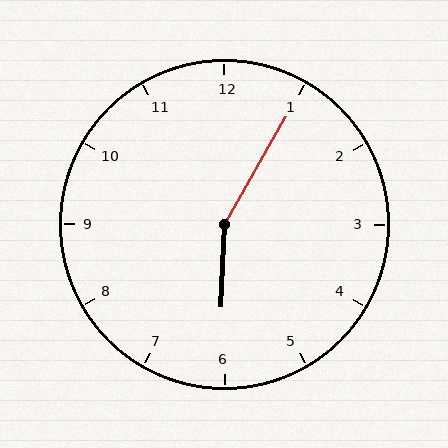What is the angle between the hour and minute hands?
Approximately 152 degrees.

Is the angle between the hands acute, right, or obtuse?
It is obtuse.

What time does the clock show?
6:05.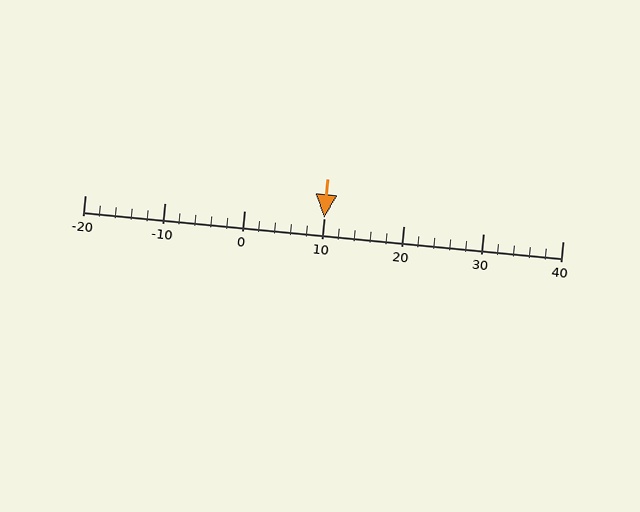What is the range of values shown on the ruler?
The ruler shows values from -20 to 40.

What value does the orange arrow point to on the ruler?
The orange arrow points to approximately 10.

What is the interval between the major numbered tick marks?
The major tick marks are spaced 10 units apart.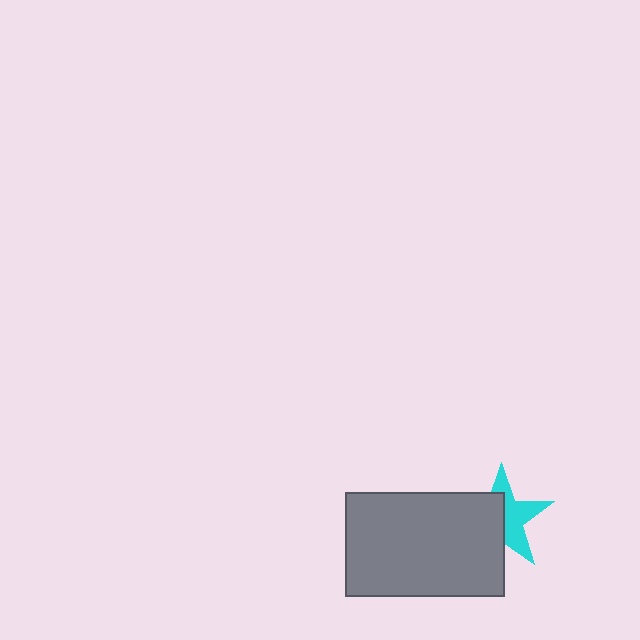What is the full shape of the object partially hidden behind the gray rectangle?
The partially hidden object is a cyan star.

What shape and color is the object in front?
The object in front is a gray rectangle.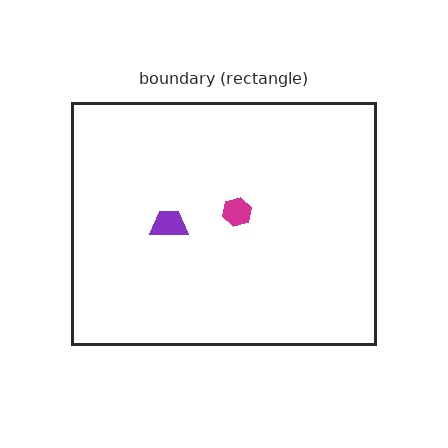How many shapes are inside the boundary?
2 inside, 0 outside.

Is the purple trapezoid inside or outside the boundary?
Inside.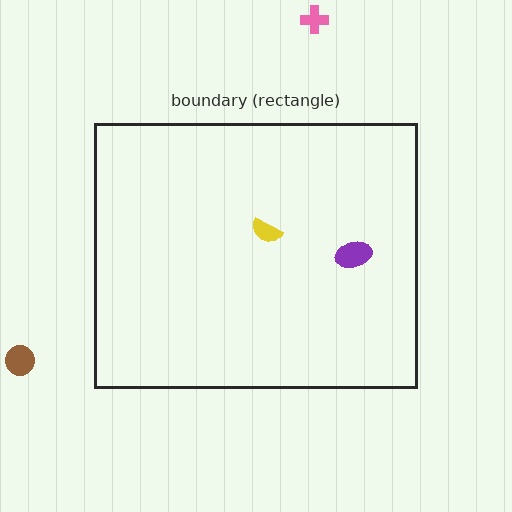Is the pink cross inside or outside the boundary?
Outside.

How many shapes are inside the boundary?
2 inside, 2 outside.